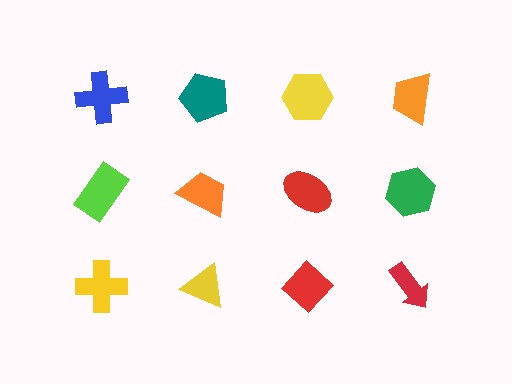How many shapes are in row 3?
4 shapes.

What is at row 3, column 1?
A yellow cross.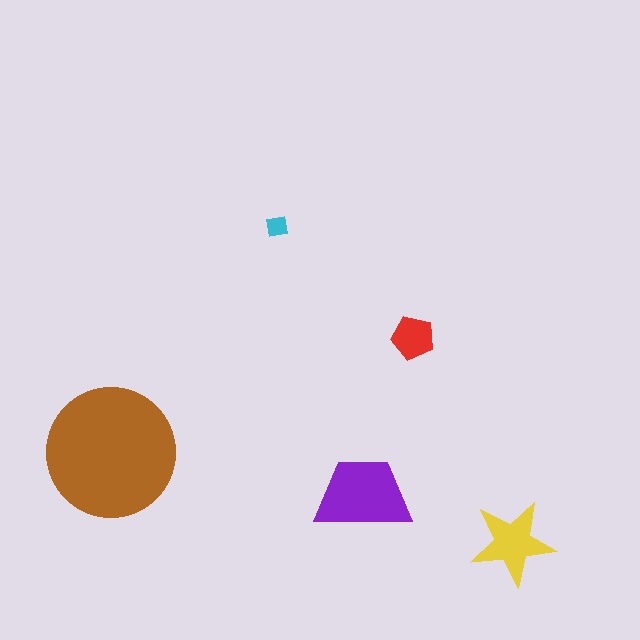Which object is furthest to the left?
The brown circle is leftmost.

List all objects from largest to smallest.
The brown circle, the purple trapezoid, the yellow star, the red pentagon, the cyan square.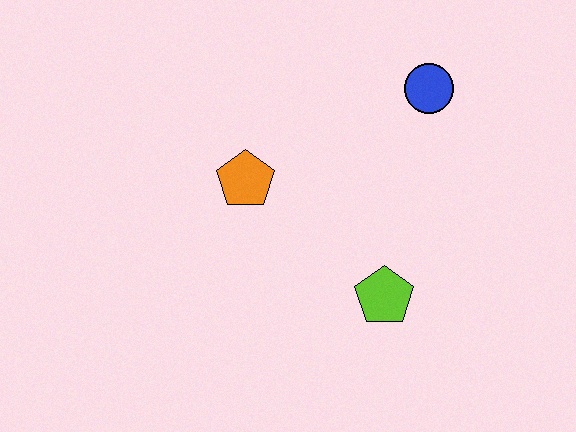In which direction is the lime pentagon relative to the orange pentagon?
The lime pentagon is to the right of the orange pentagon.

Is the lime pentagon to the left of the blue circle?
Yes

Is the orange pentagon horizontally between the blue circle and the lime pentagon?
No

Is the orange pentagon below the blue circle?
Yes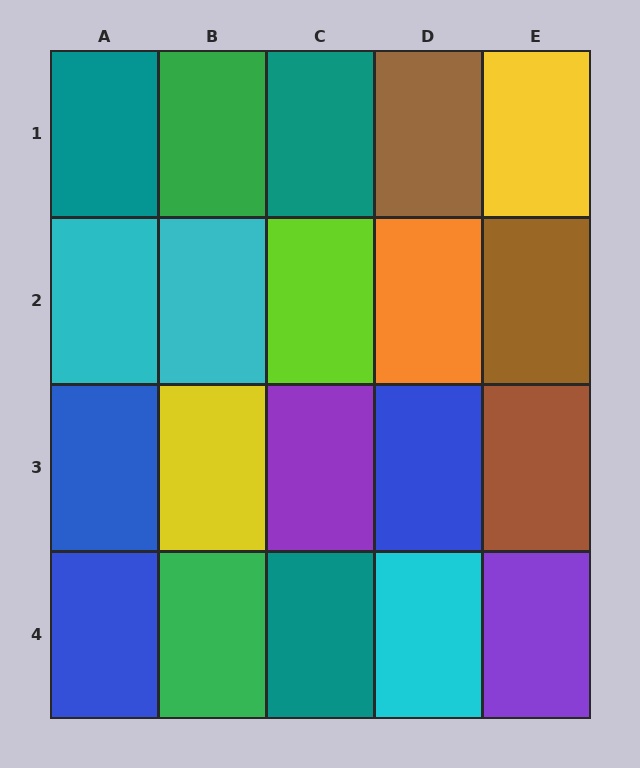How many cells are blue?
3 cells are blue.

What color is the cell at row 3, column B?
Yellow.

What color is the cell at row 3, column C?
Purple.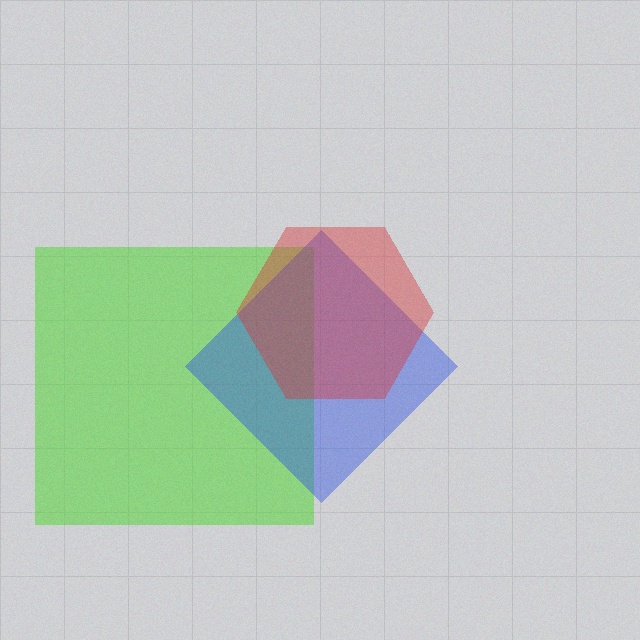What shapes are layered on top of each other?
The layered shapes are: a lime square, a blue diamond, a red hexagon.